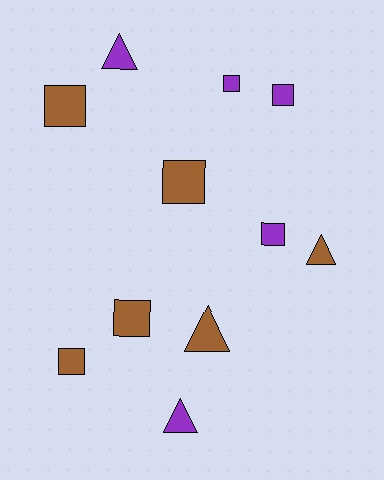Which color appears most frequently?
Brown, with 6 objects.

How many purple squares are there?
There are 3 purple squares.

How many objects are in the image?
There are 11 objects.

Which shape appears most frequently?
Square, with 7 objects.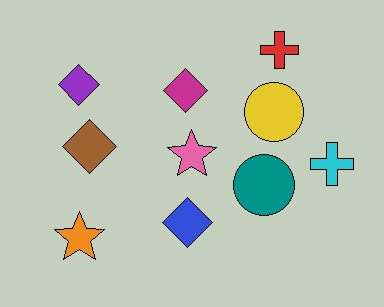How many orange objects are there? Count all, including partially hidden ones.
There is 1 orange object.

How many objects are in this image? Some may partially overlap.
There are 10 objects.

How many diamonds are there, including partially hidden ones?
There are 4 diamonds.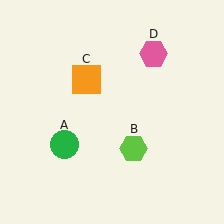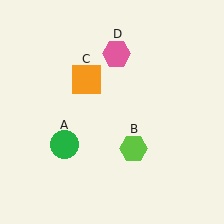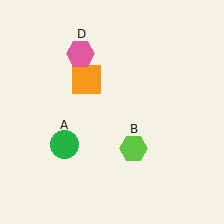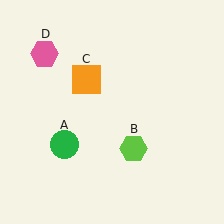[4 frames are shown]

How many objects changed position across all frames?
1 object changed position: pink hexagon (object D).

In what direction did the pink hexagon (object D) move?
The pink hexagon (object D) moved left.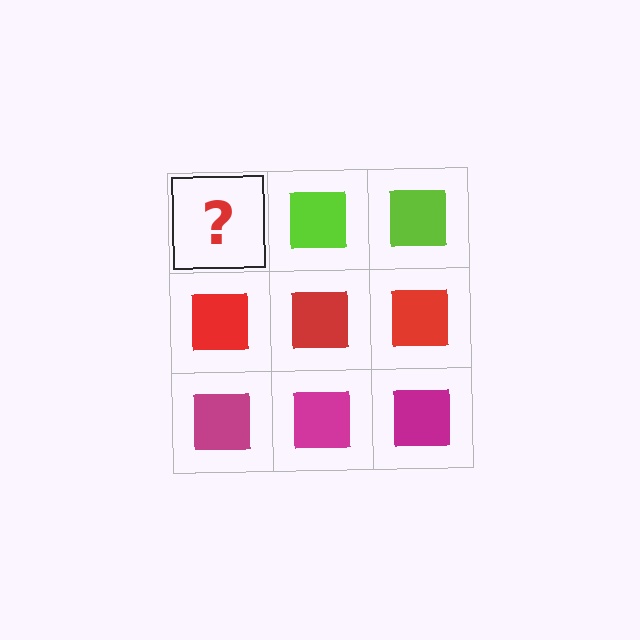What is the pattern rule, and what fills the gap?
The rule is that each row has a consistent color. The gap should be filled with a lime square.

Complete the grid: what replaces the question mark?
The question mark should be replaced with a lime square.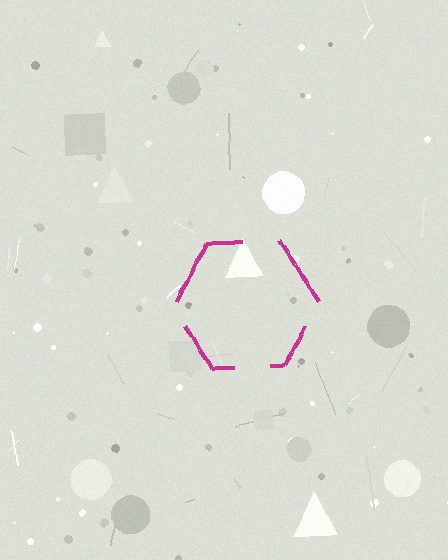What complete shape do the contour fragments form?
The contour fragments form a hexagon.